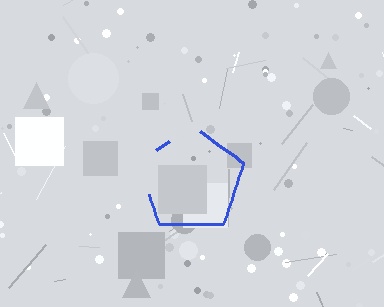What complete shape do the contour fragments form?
The contour fragments form a pentagon.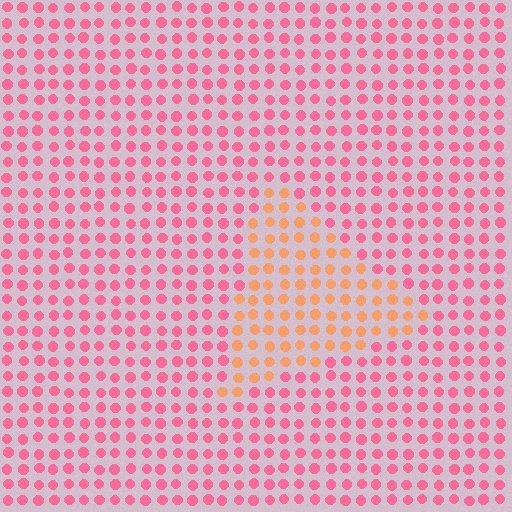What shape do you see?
I see a triangle.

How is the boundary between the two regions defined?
The boundary is defined purely by a slight shift in hue (about 43 degrees). Spacing, size, and orientation are identical on both sides.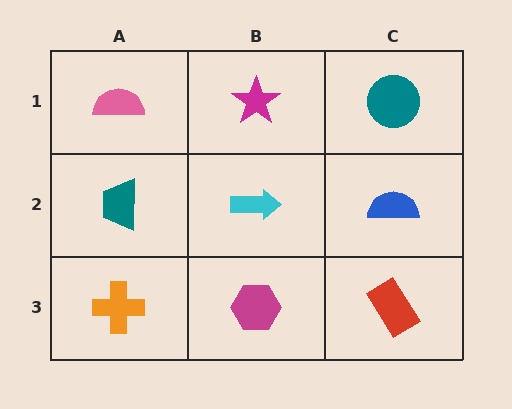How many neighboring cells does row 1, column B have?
3.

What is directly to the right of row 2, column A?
A cyan arrow.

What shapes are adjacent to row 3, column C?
A blue semicircle (row 2, column C), a magenta hexagon (row 3, column B).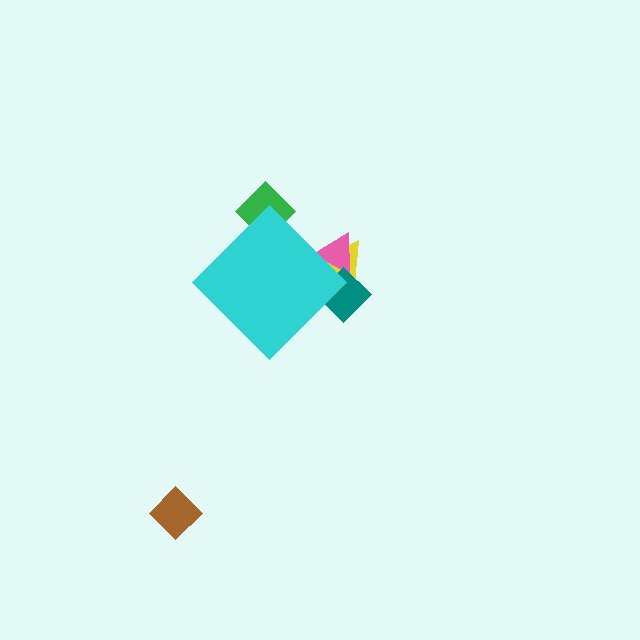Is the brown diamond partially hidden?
No, the brown diamond is fully visible.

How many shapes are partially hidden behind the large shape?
4 shapes are partially hidden.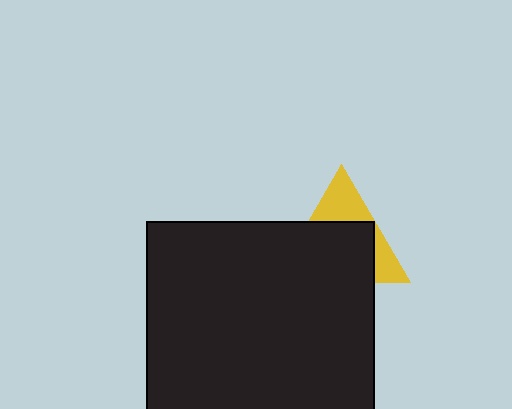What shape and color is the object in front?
The object in front is a black square.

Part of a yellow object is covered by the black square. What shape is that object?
It is a triangle.